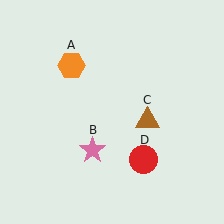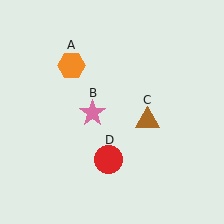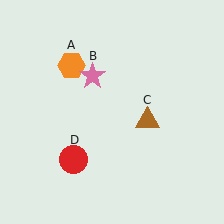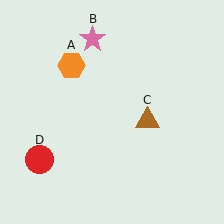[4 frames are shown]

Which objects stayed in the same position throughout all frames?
Orange hexagon (object A) and brown triangle (object C) remained stationary.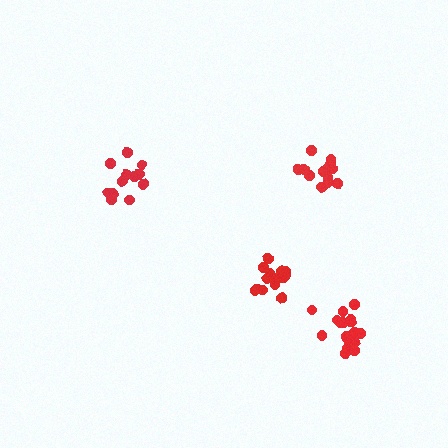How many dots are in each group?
Group 1: 14 dots, Group 2: 13 dots, Group 3: 16 dots, Group 4: 18 dots (61 total).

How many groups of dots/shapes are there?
There are 4 groups.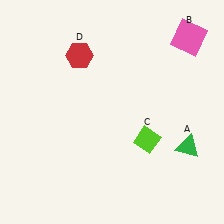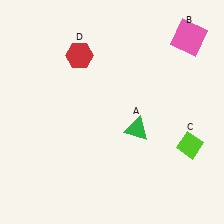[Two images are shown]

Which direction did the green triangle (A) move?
The green triangle (A) moved left.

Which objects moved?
The objects that moved are: the green triangle (A), the lime diamond (C).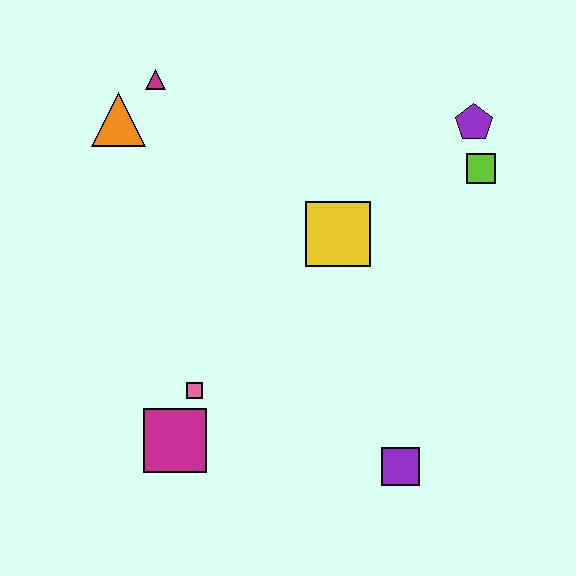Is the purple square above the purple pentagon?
No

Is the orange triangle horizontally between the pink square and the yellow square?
No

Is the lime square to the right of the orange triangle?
Yes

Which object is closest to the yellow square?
The lime square is closest to the yellow square.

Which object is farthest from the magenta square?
The purple pentagon is farthest from the magenta square.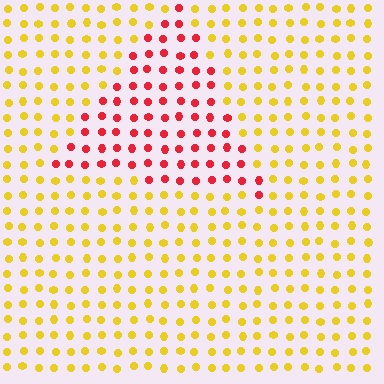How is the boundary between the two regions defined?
The boundary is defined purely by a slight shift in hue (about 59 degrees). Spacing, size, and orientation are identical on both sides.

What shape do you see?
I see a triangle.